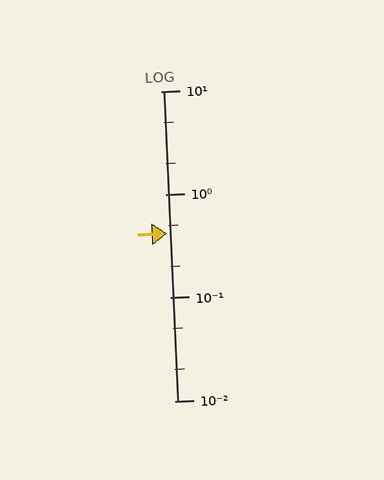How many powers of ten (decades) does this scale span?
The scale spans 3 decades, from 0.01 to 10.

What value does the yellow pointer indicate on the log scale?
The pointer indicates approximately 0.42.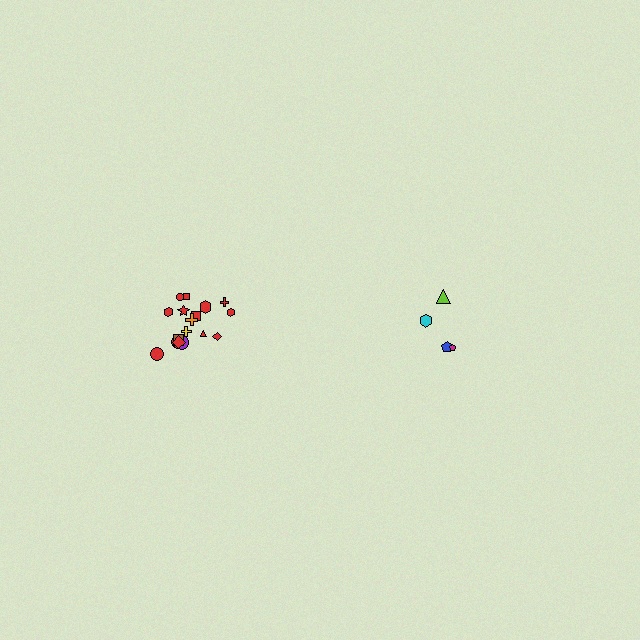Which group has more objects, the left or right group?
The left group.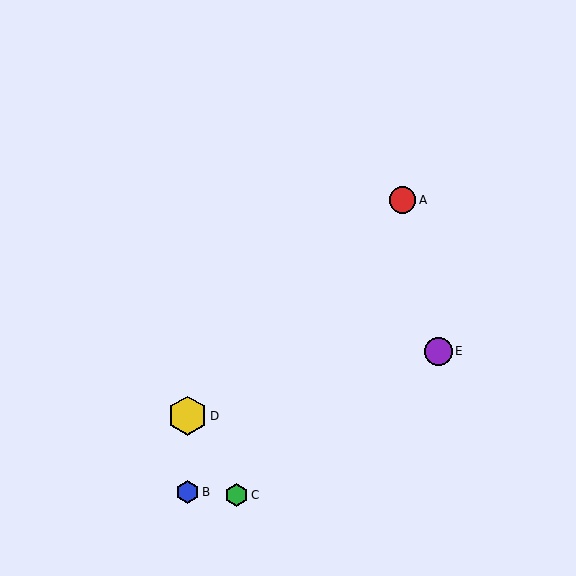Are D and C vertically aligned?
No, D is at x≈188 and C is at x≈237.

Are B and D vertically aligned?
Yes, both are at x≈188.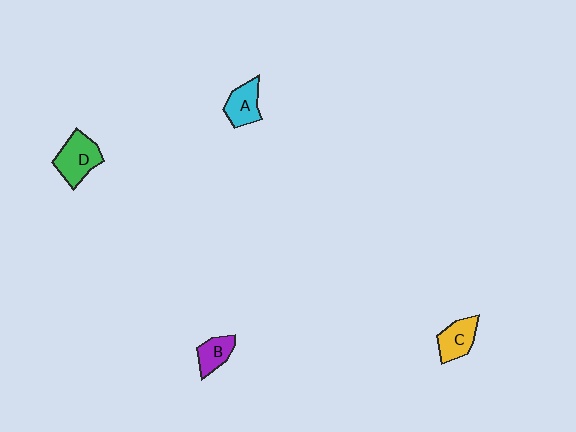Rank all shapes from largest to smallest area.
From largest to smallest: D (green), C (yellow), A (cyan), B (purple).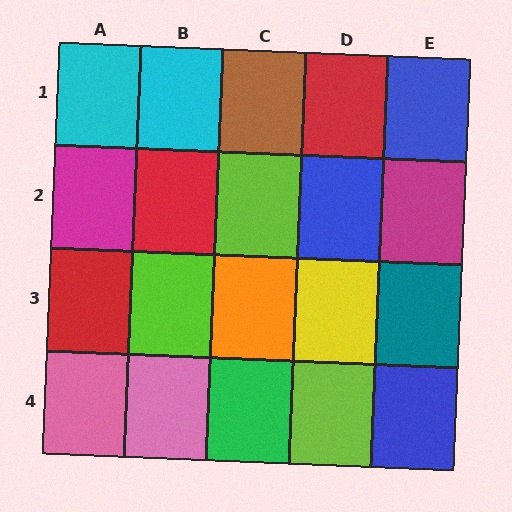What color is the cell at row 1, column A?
Cyan.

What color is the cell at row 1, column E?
Blue.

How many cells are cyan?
2 cells are cyan.